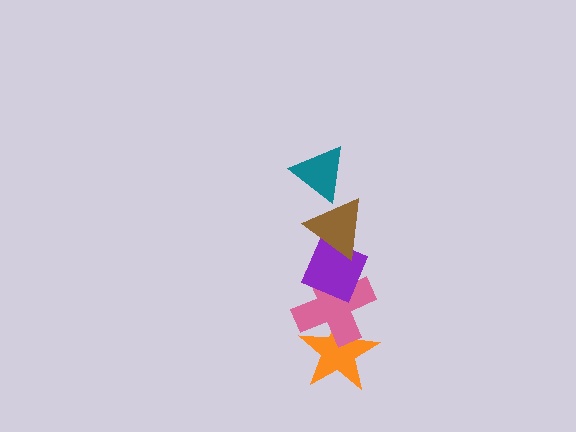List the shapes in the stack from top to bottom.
From top to bottom: the teal triangle, the brown triangle, the purple diamond, the pink cross, the orange star.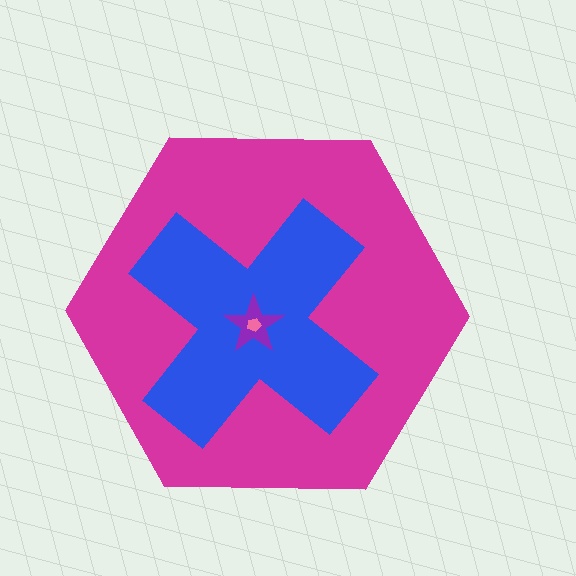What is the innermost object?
The pink pentagon.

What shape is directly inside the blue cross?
The purple star.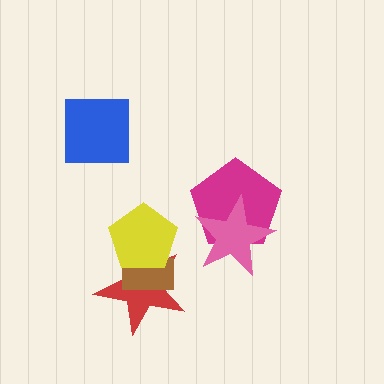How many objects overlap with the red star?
2 objects overlap with the red star.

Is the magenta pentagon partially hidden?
Yes, it is partially covered by another shape.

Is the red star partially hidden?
Yes, it is partially covered by another shape.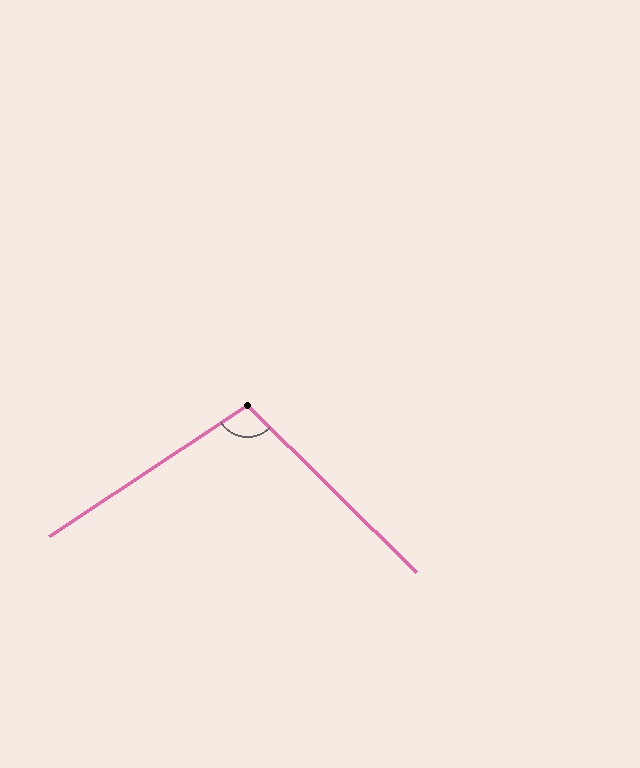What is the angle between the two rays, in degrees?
Approximately 102 degrees.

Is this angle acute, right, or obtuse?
It is obtuse.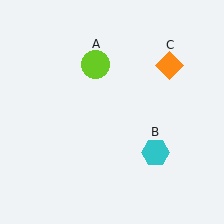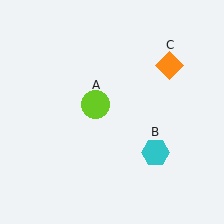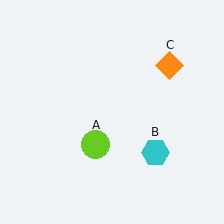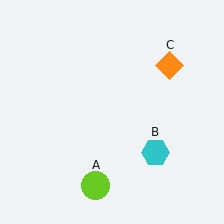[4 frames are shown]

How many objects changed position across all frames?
1 object changed position: lime circle (object A).